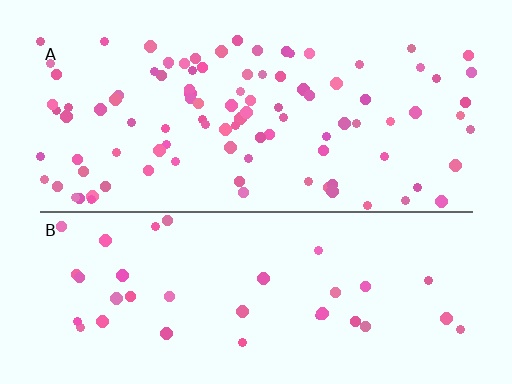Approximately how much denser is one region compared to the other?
Approximately 2.8× — region A over region B.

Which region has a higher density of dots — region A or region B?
A (the top).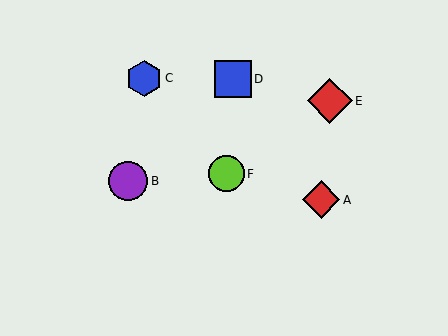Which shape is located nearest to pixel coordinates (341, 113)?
The red diamond (labeled E) at (330, 101) is nearest to that location.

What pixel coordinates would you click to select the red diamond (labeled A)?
Click at (321, 200) to select the red diamond A.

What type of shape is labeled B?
Shape B is a purple circle.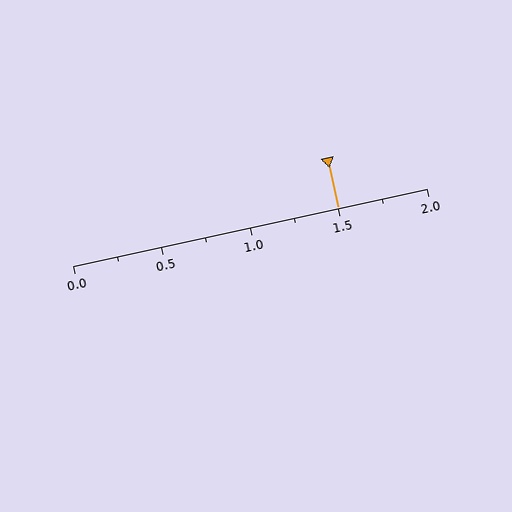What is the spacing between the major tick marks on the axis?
The major ticks are spaced 0.5 apart.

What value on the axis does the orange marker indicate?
The marker indicates approximately 1.5.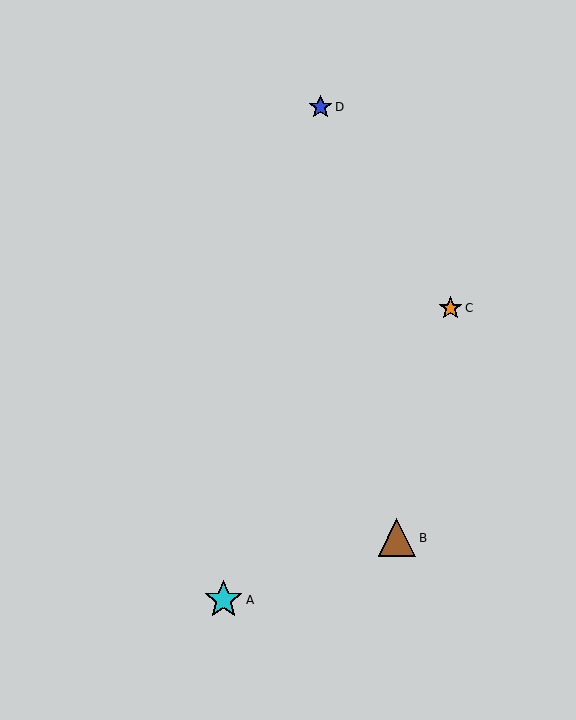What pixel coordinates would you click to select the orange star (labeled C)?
Click at (451, 308) to select the orange star C.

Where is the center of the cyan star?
The center of the cyan star is at (223, 600).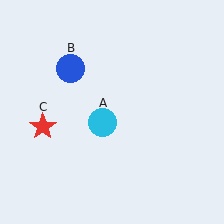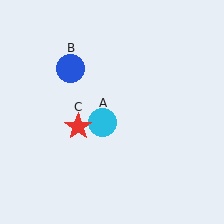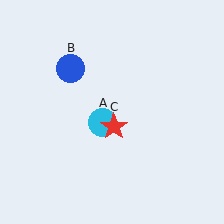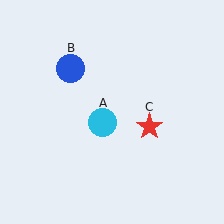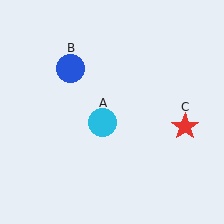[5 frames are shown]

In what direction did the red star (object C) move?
The red star (object C) moved right.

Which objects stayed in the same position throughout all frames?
Cyan circle (object A) and blue circle (object B) remained stationary.